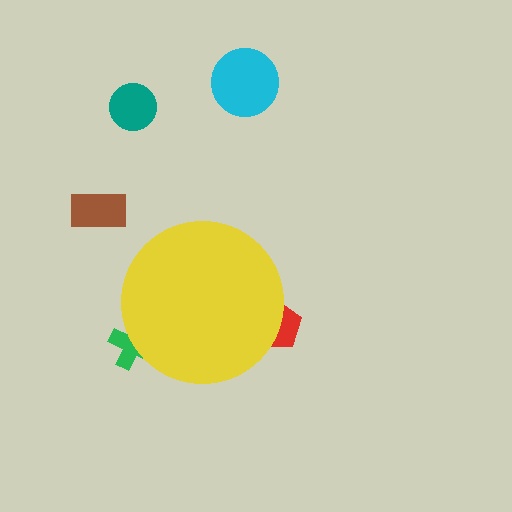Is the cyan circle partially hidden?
No, the cyan circle is fully visible.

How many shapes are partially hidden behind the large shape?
2 shapes are partially hidden.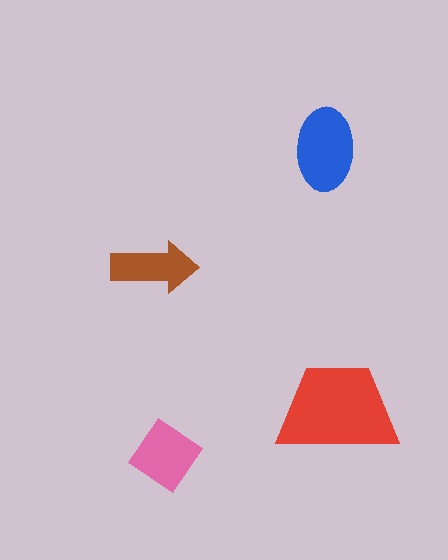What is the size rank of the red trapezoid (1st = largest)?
1st.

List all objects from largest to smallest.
The red trapezoid, the blue ellipse, the pink diamond, the brown arrow.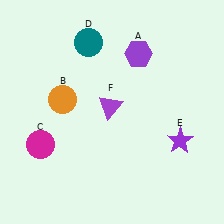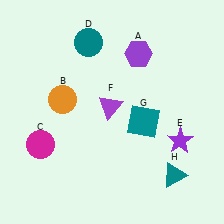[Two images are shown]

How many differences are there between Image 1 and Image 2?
There are 2 differences between the two images.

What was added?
A teal square (G), a teal triangle (H) were added in Image 2.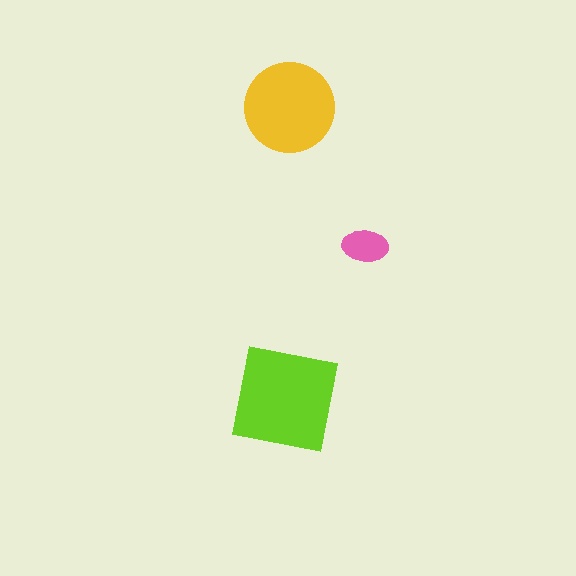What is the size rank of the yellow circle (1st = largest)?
2nd.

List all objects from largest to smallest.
The lime square, the yellow circle, the pink ellipse.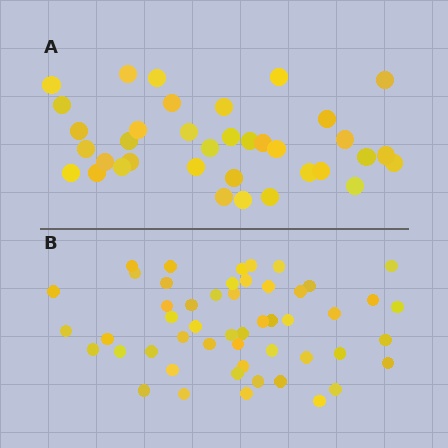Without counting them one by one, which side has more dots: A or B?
Region B (the bottom region) has more dots.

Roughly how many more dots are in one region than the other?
Region B has approximately 15 more dots than region A.